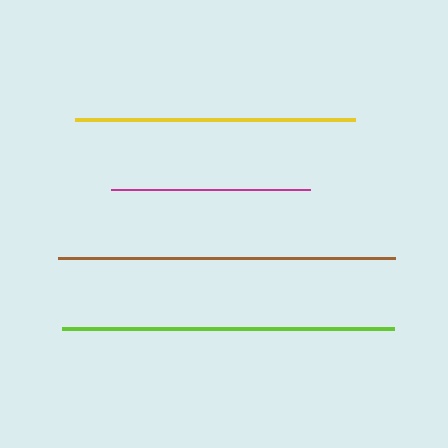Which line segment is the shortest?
The magenta line is the shortest at approximately 199 pixels.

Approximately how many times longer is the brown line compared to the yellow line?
The brown line is approximately 1.2 times the length of the yellow line.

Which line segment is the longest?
The brown line is the longest at approximately 337 pixels.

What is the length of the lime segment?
The lime segment is approximately 332 pixels long.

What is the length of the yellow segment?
The yellow segment is approximately 280 pixels long.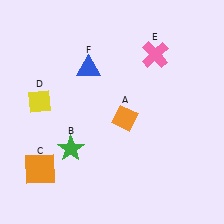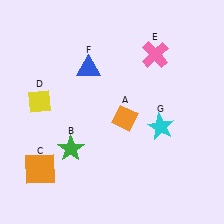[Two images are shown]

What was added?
A cyan star (G) was added in Image 2.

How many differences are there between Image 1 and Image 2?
There is 1 difference between the two images.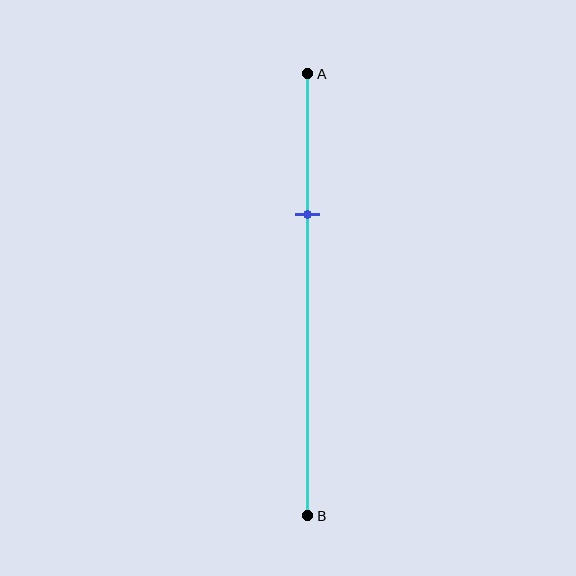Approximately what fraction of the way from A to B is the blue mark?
The blue mark is approximately 30% of the way from A to B.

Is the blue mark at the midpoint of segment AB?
No, the mark is at about 30% from A, not at the 50% midpoint.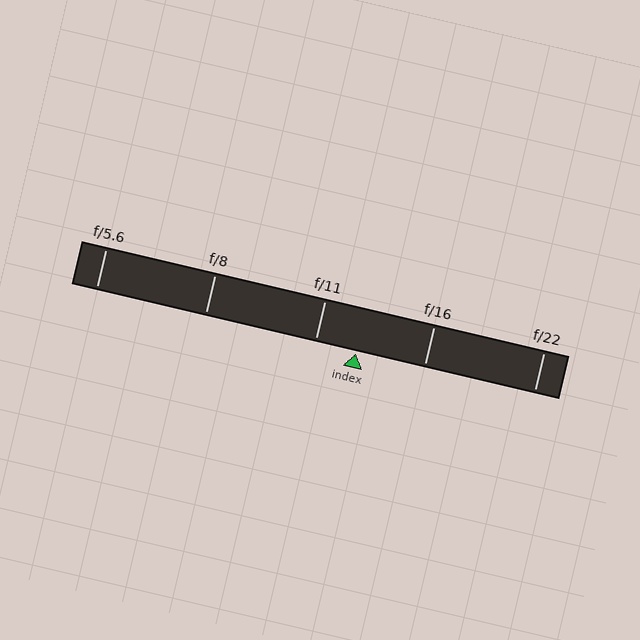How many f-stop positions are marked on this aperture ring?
There are 5 f-stop positions marked.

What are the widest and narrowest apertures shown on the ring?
The widest aperture shown is f/5.6 and the narrowest is f/22.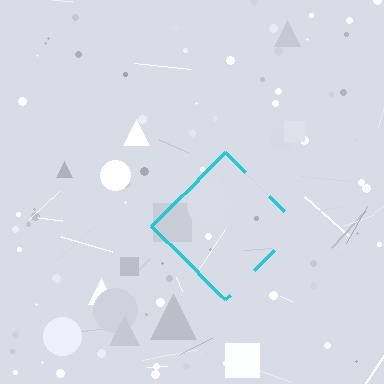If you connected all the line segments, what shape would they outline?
They would outline a diamond.